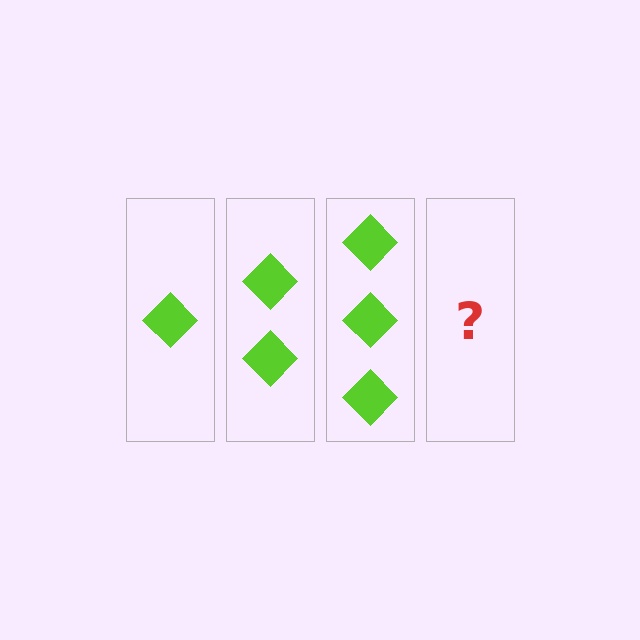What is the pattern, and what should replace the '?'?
The pattern is that each step adds one more diamond. The '?' should be 4 diamonds.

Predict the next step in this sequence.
The next step is 4 diamonds.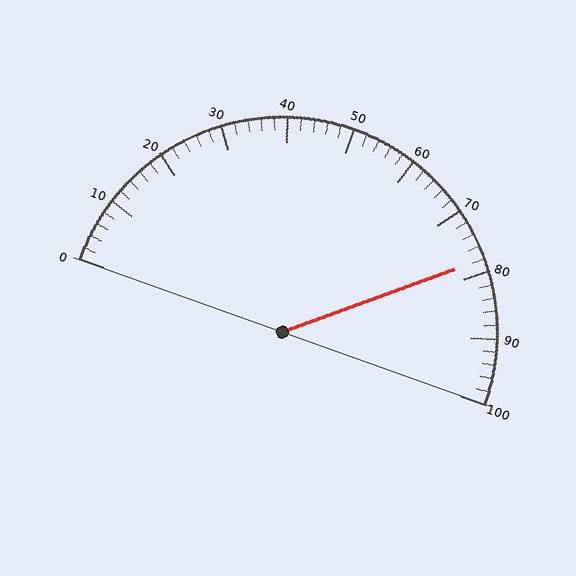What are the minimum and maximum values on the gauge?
The gauge ranges from 0 to 100.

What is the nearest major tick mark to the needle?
The nearest major tick mark is 80.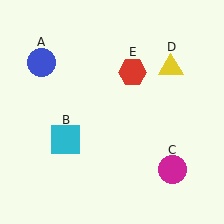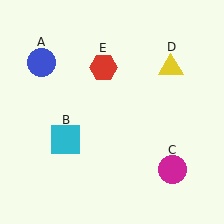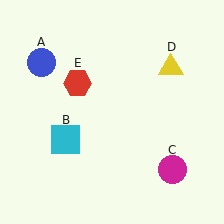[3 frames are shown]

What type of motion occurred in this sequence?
The red hexagon (object E) rotated counterclockwise around the center of the scene.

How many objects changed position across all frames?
1 object changed position: red hexagon (object E).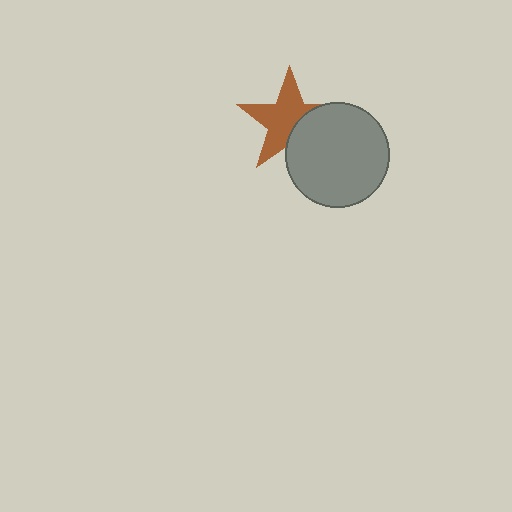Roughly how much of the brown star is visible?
About half of it is visible (roughly 65%).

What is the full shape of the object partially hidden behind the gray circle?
The partially hidden object is a brown star.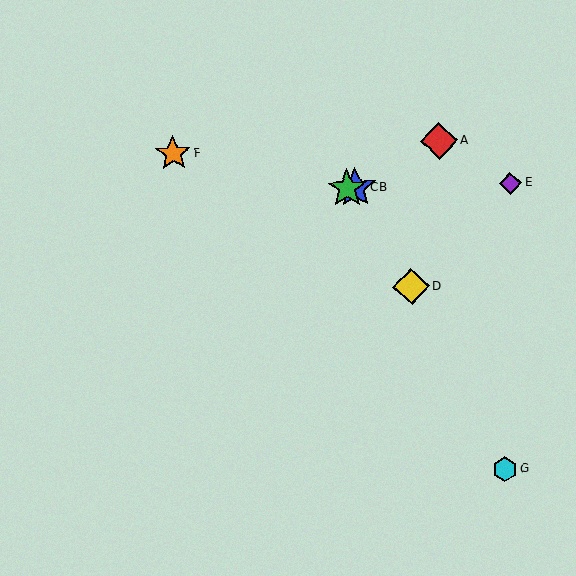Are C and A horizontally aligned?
No, C is at y≈188 and A is at y≈141.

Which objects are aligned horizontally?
Objects B, C, E are aligned horizontally.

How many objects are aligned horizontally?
3 objects (B, C, E) are aligned horizontally.